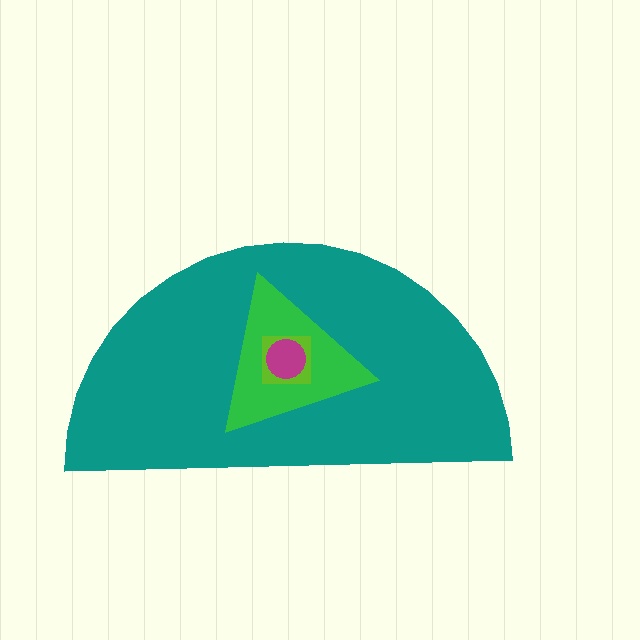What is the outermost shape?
The teal semicircle.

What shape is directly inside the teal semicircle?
The green triangle.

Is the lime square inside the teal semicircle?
Yes.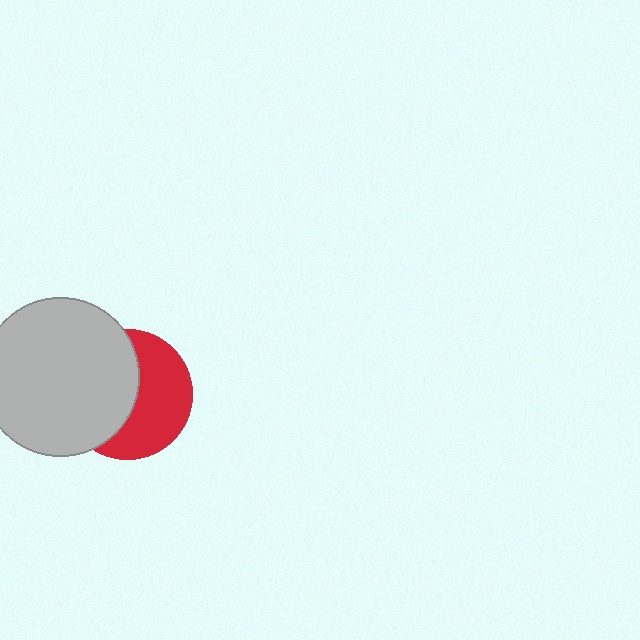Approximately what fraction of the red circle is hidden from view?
Roughly 50% of the red circle is hidden behind the light gray circle.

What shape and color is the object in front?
The object in front is a light gray circle.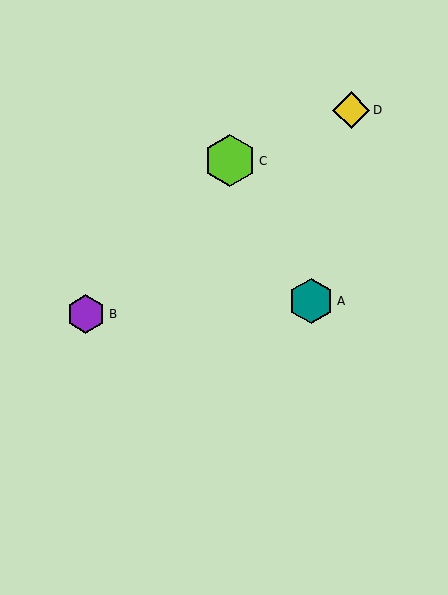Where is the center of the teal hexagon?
The center of the teal hexagon is at (311, 301).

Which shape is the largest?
The lime hexagon (labeled C) is the largest.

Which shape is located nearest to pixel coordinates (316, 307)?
The teal hexagon (labeled A) at (311, 301) is nearest to that location.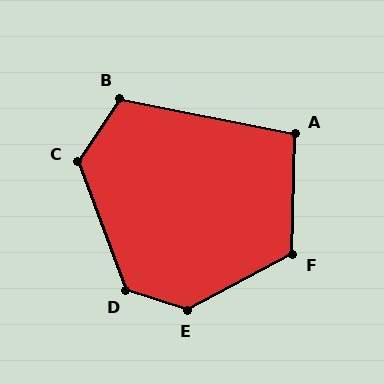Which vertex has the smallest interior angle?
A, at approximately 100 degrees.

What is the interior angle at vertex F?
Approximately 119 degrees (obtuse).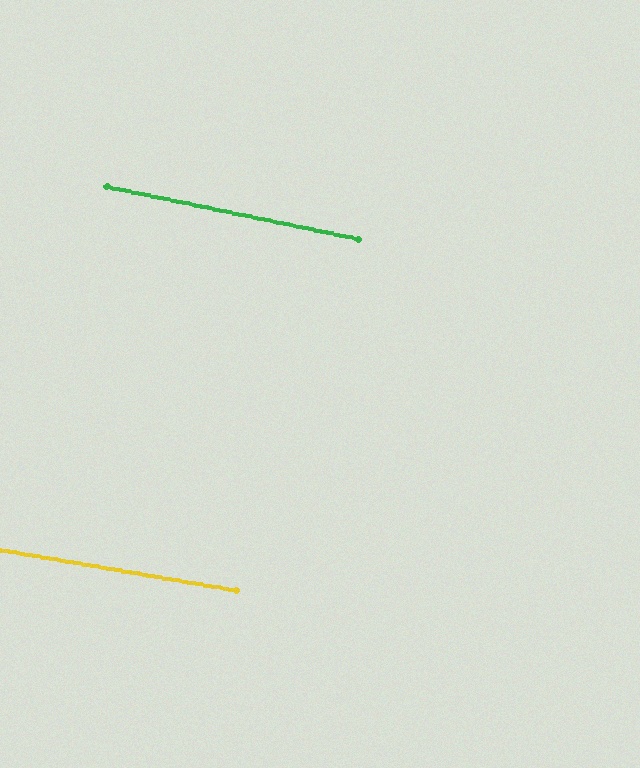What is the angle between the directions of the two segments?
Approximately 2 degrees.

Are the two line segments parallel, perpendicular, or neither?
Parallel — their directions differ by only 1.8°.